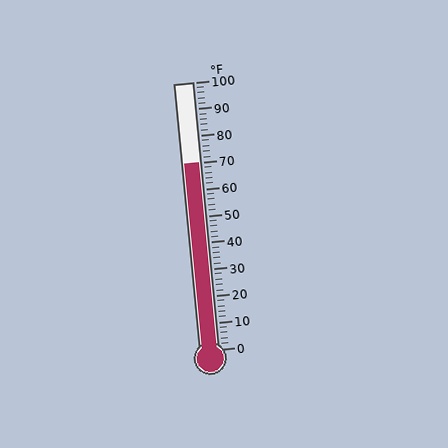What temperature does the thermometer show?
The thermometer shows approximately 70°F.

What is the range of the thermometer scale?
The thermometer scale ranges from 0°F to 100°F.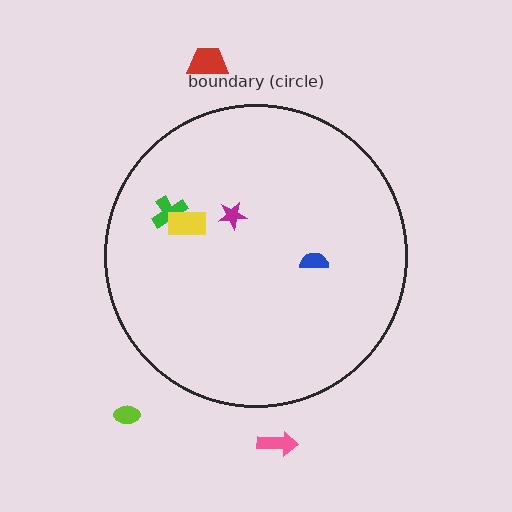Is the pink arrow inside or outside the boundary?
Outside.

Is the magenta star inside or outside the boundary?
Inside.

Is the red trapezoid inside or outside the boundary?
Outside.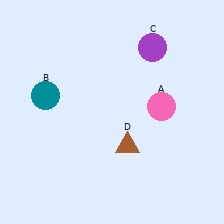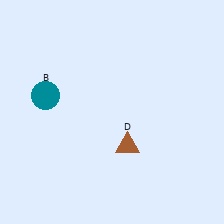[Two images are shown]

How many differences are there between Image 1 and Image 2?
There are 2 differences between the two images.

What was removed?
The purple circle (C), the pink circle (A) were removed in Image 2.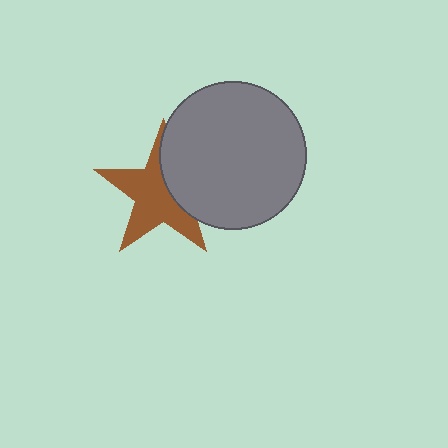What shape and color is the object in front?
The object in front is a gray circle.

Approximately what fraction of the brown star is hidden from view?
Roughly 35% of the brown star is hidden behind the gray circle.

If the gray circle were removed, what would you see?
You would see the complete brown star.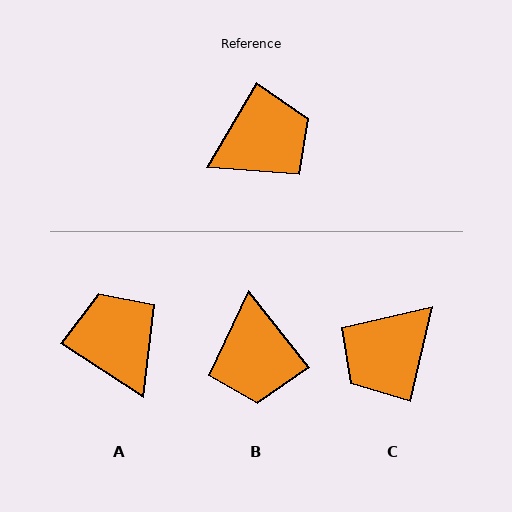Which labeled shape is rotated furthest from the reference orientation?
C, about 162 degrees away.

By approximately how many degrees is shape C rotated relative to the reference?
Approximately 162 degrees clockwise.